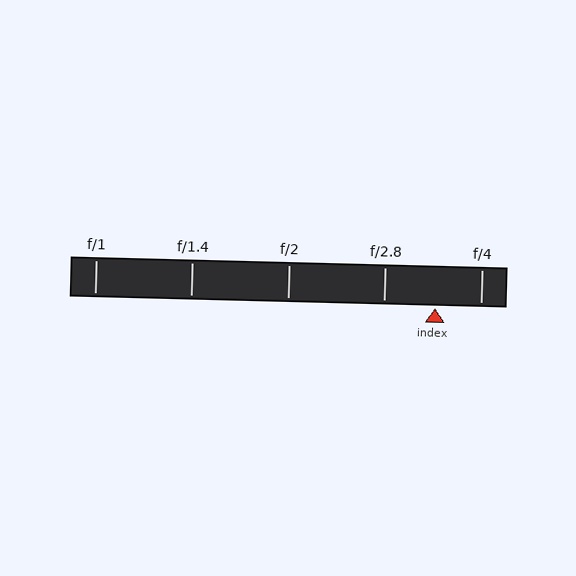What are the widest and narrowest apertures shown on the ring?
The widest aperture shown is f/1 and the narrowest is f/4.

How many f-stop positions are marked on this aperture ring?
There are 5 f-stop positions marked.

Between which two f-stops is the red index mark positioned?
The index mark is between f/2.8 and f/4.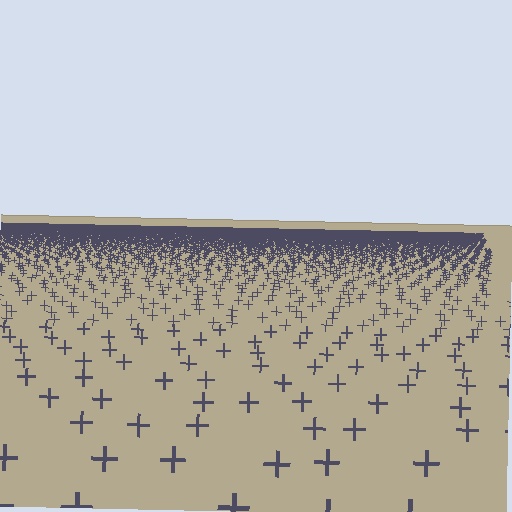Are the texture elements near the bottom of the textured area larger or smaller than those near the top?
Larger. Near the bottom, elements are closer to the viewer and appear at a bigger on-screen size.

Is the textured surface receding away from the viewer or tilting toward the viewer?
The surface is receding away from the viewer. Texture elements get smaller and denser toward the top.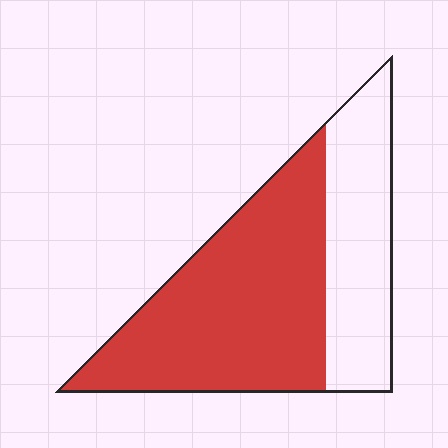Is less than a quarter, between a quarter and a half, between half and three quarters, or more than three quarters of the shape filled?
Between half and three quarters.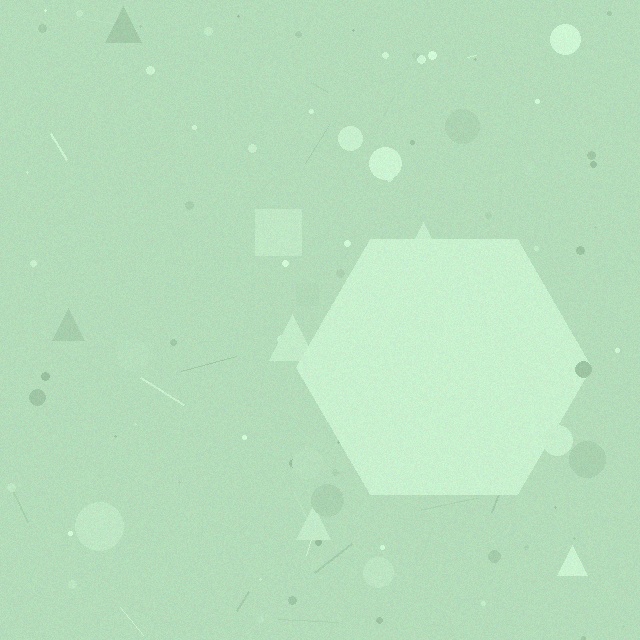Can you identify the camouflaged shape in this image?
The camouflaged shape is a hexagon.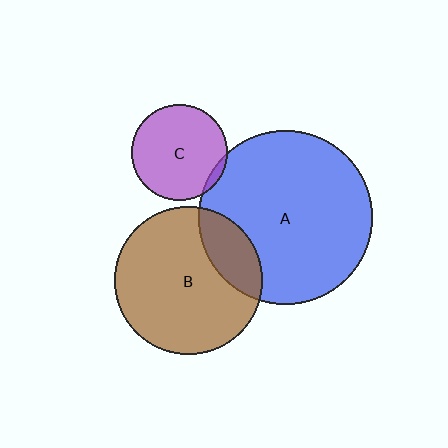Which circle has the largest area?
Circle A (blue).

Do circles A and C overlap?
Yes.